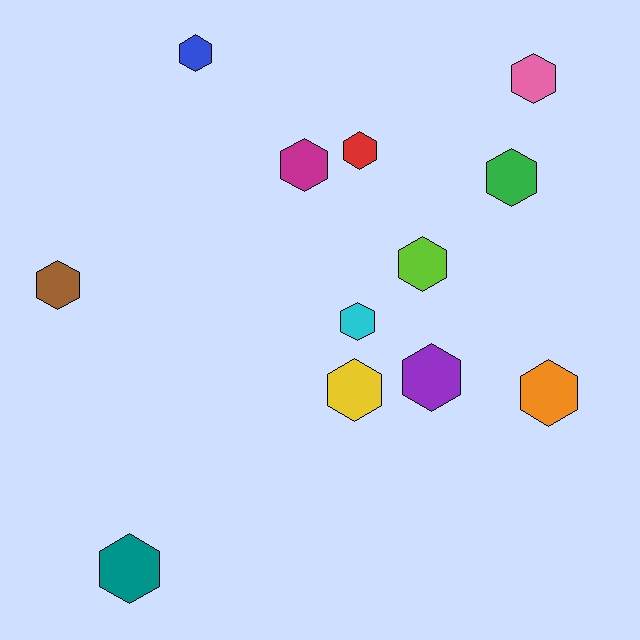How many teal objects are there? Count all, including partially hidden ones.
There is 1 teal object.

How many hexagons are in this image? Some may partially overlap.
There are 12 hexagons.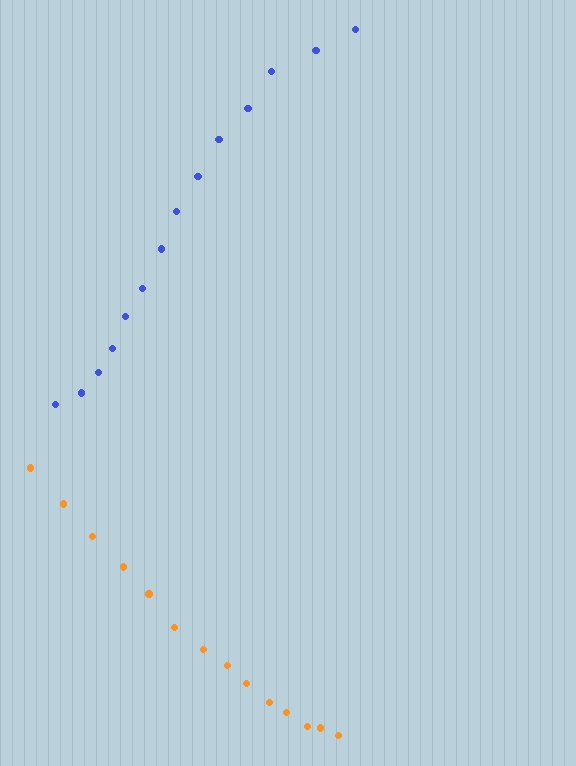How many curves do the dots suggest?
There are 2 distinct paths.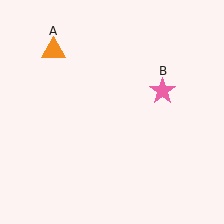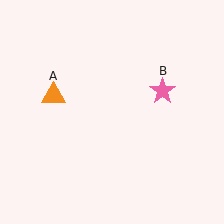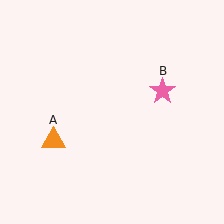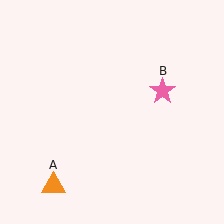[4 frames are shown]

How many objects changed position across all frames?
1 object changed position: orange triangle (object A).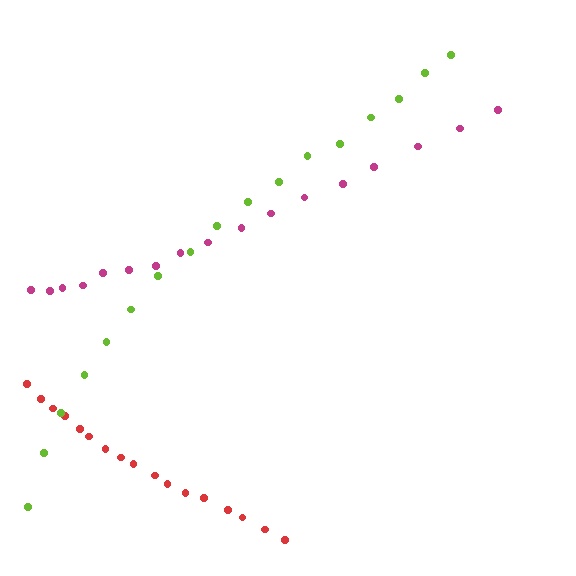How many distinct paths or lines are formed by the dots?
There are 3 distinct paths.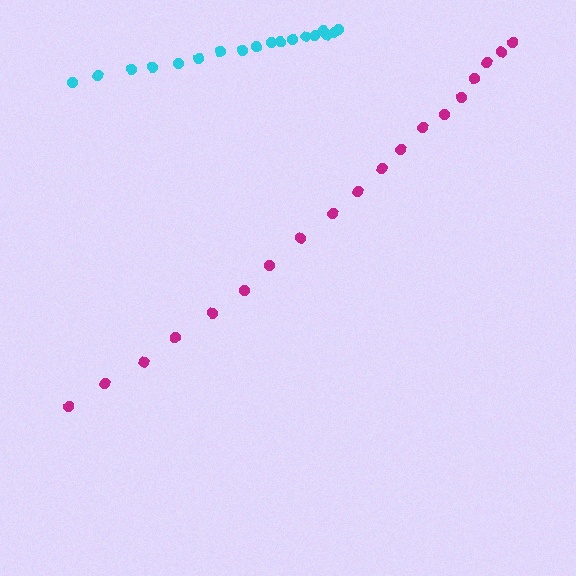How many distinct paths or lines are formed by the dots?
There are 2 distinct paths.